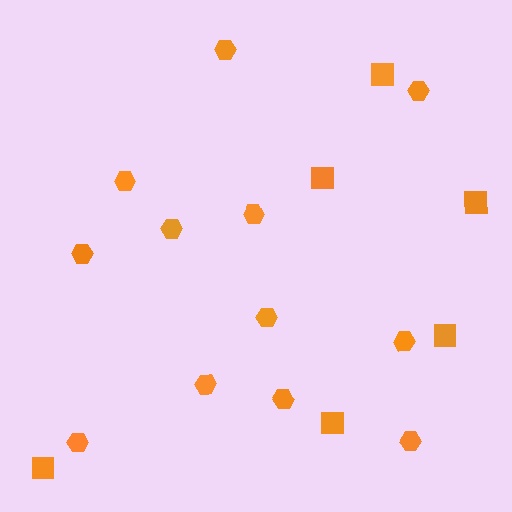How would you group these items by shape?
There are 2 groups: one group of hexagons (12) and one group of squares (6).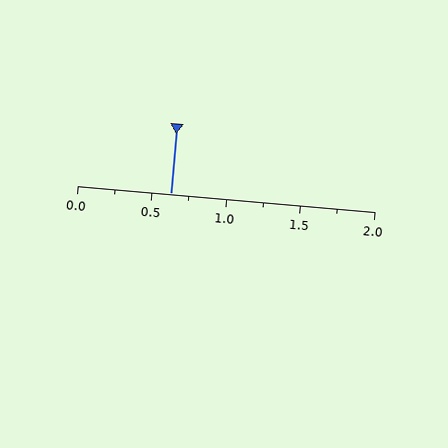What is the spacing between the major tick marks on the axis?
The major ticks are spaced 0.5 apart.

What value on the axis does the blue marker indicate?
The marker indicates approximately 0.62.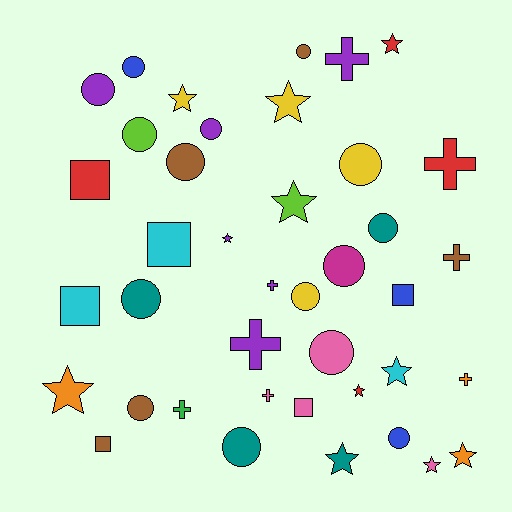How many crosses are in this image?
There are 8 crosses.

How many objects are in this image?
There are 40 objects.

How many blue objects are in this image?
There are 3 blue objects.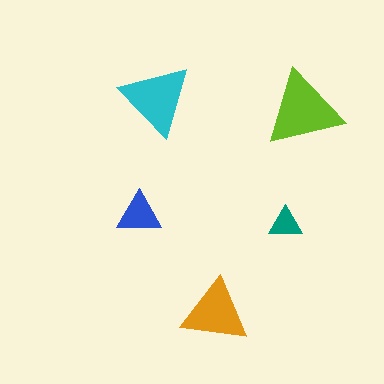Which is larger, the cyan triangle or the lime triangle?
The lime one.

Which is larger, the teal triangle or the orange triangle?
The orange one.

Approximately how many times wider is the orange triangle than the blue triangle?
About 1.5 times wider.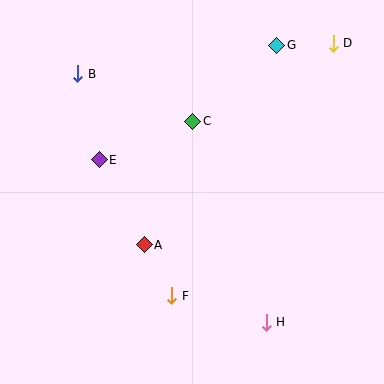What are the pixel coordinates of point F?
Point F is at (172, 296).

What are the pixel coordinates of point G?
Point G is at (277, 45).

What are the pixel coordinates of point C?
Point C is at (193, 121).